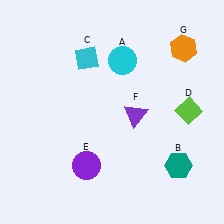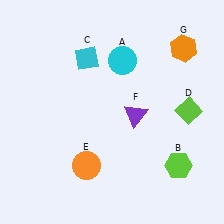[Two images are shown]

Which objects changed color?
B changed from teal to lime. E changed from purple to orange.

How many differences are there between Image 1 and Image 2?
There are 2 differences between the two images.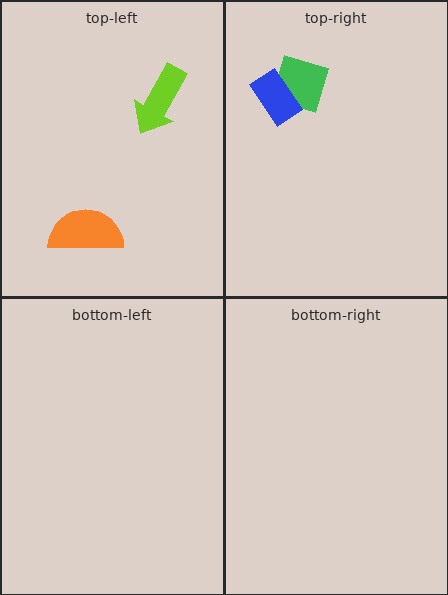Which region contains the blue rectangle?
The top-right region.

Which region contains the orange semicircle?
The top-left region.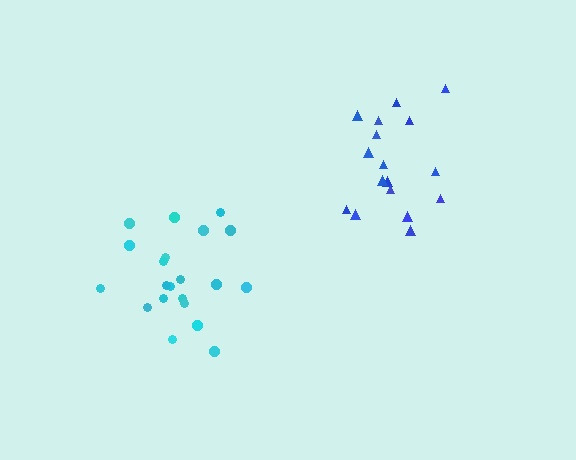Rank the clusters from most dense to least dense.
cyan, blue.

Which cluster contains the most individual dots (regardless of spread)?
Cyan (21).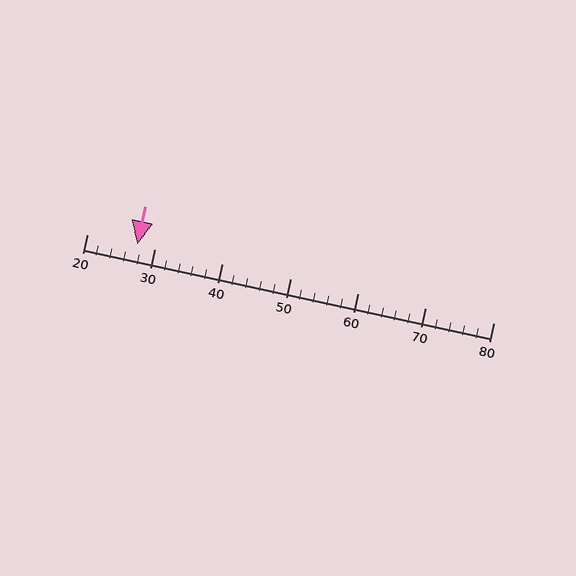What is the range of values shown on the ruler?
The ruler shows values from 20 to 80.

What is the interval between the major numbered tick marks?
The major tick marks are spaced 10 units apart.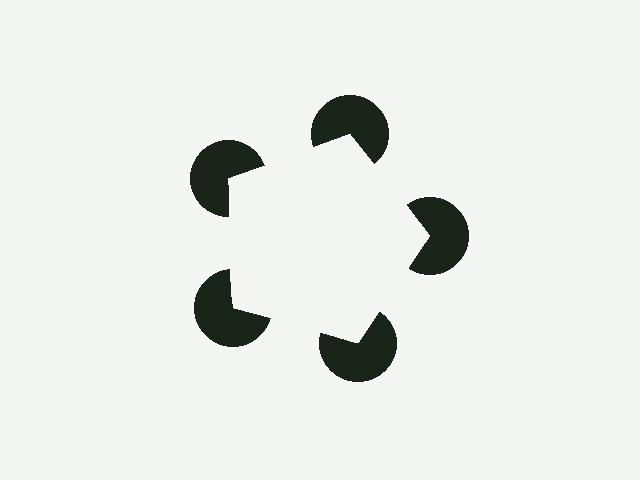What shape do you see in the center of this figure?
An illusory pentagon — its edges are inferred from the aligned wedge cuts in the pac-man discs, not physically drawn.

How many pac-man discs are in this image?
There are 5 — one at each vertex of the illusory pentagon.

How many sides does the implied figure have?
5 sides.